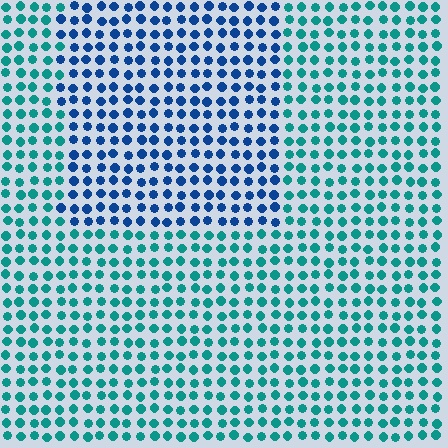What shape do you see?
I see a rectangle.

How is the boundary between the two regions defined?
The boundary is defined purely by a slight shift in hue (about 42 degrees). Spacing, size, and orientation are identical on both sides.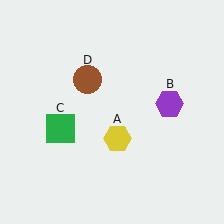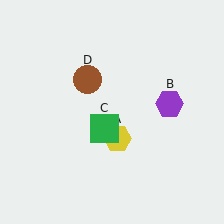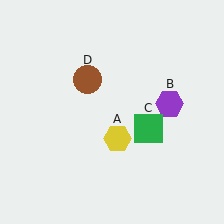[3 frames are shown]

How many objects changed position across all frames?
1 object changed position: green square (object C).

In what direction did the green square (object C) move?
The green square (object C) moved right.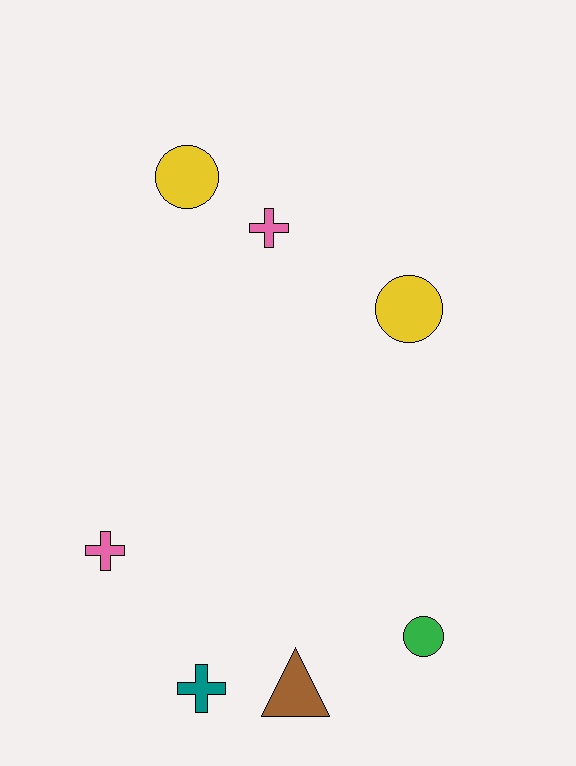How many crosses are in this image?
There are 3 crosses.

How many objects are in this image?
There are 7 objects.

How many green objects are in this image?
There is 1 green object.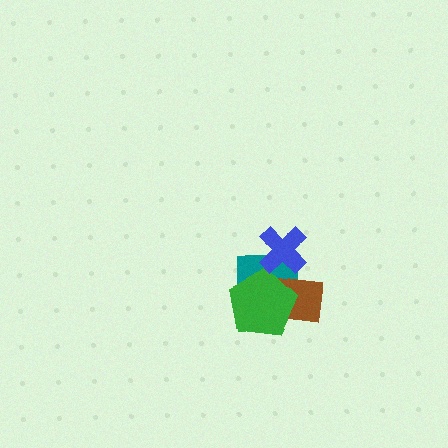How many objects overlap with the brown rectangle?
3 objects overlap with the brown rectangle.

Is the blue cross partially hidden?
No, no other shape covers it.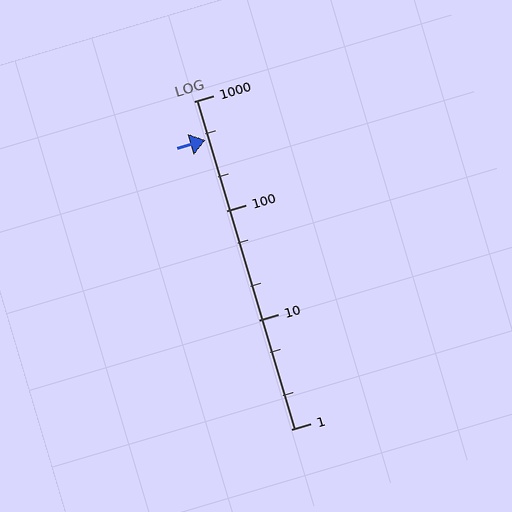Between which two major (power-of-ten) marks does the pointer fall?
The pointer is between 100 and 1000.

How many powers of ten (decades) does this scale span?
The scale spans 3 decades, from 1 to 1000.